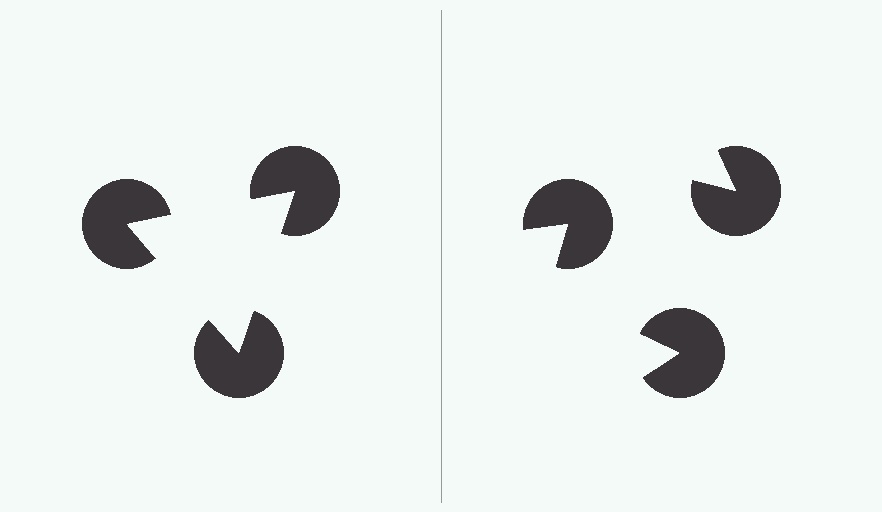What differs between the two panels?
The pac-man discs are positioned identically on both sides; only the wedge orientations differ. On the left they align to a triangle; on the right they are misaligned.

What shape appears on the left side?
An illusory triangle.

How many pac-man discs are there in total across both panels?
6 — 3 on each side.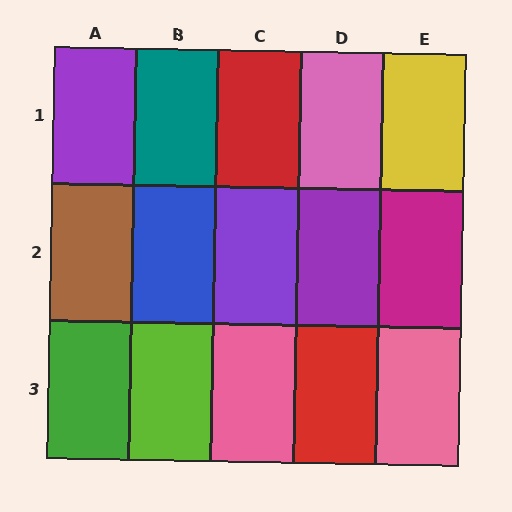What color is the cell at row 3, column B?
Lime.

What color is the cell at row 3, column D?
Red.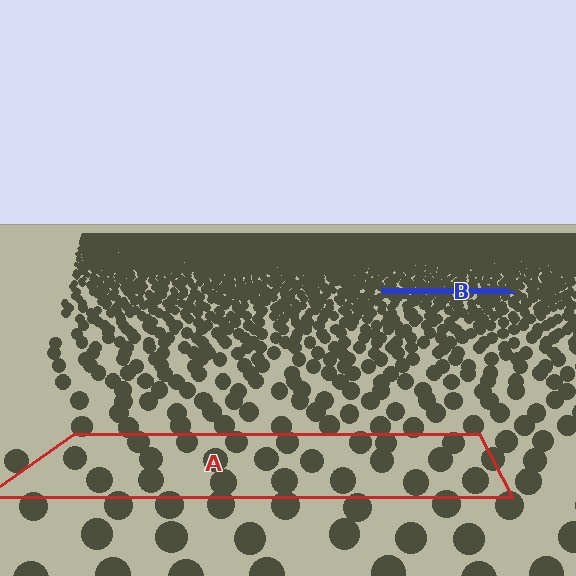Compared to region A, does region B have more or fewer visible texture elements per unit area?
Region B has more texture elements per unit area — they are packed more densely because it is farther away.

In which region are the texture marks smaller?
The texture marks are smaller in region B, because it is farther away.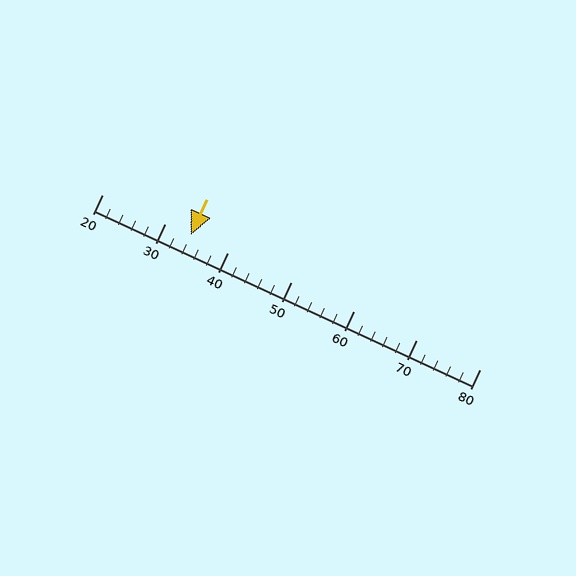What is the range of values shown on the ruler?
The ruler shows values from 20 to 80.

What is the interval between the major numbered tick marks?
The major tick marks are spaced 10 units apart.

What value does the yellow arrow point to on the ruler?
The yellow arrow points to approximately 34.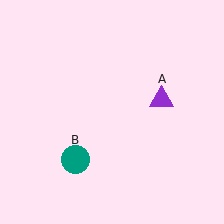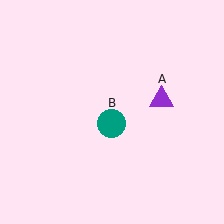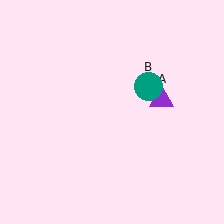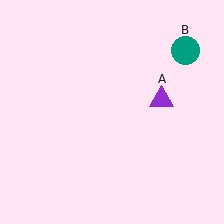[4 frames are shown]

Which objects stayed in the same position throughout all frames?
Purple triangle (object A) remained stationary.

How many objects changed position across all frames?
1 object changed position: teal circle (object B).